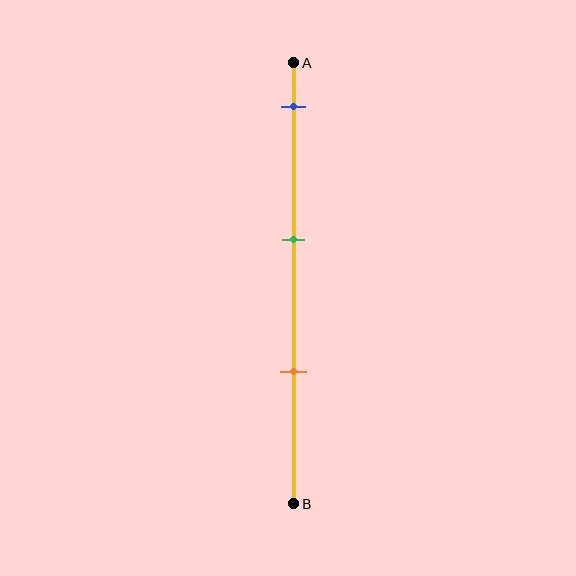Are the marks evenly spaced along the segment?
Yes, the marks are approximately evenly spaced.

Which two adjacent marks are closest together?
The green and orange marks are the closest adjacent pair.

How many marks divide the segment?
There are 3 marks dividing the segment.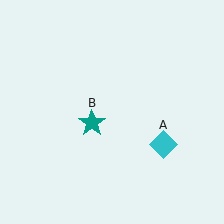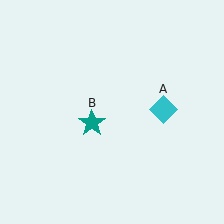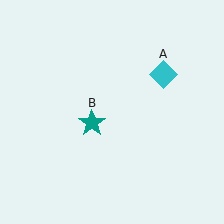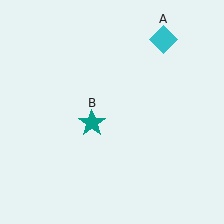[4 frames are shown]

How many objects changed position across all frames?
1 object changed position: cyan diamond (object A).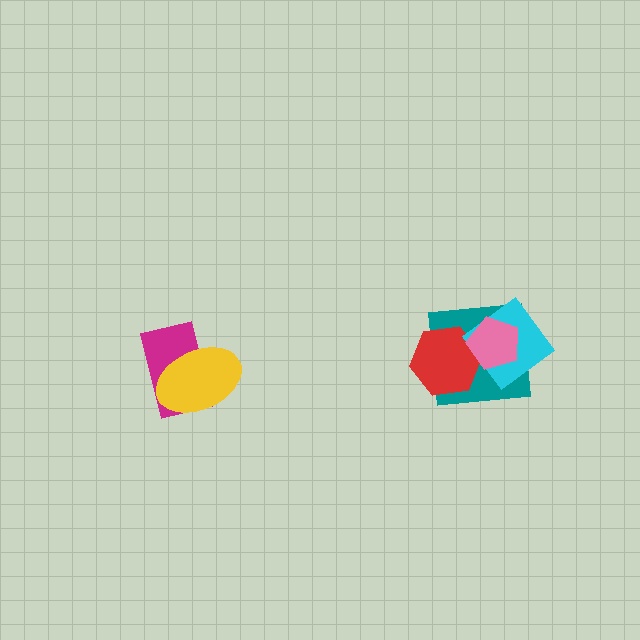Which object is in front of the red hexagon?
The pink pentagon is in front of the red hexagon.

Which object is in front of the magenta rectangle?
The yellow ellipse is in front of the magenta rectangle.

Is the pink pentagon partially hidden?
No, no other shape covers it.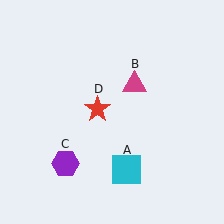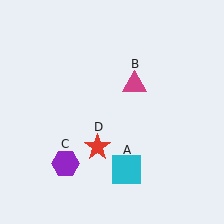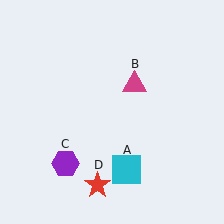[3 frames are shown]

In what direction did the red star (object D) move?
The red star (object D) moved down.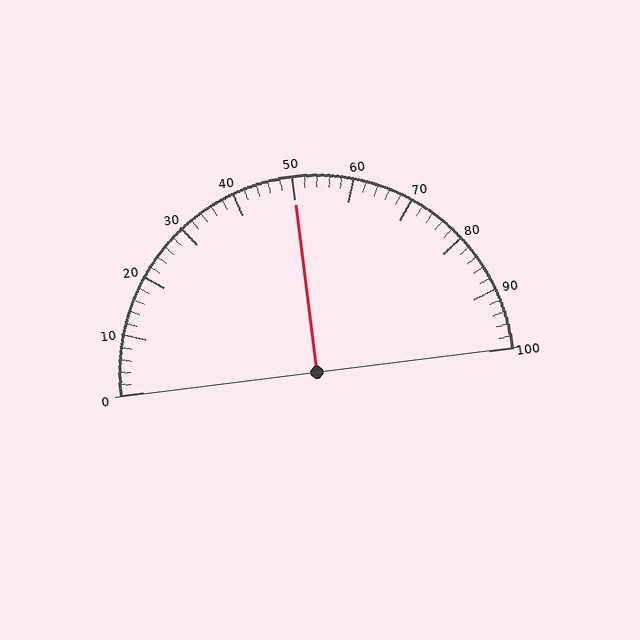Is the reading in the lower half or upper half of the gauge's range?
The reading is in the upper half of the range (0 to 100).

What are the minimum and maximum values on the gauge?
The gauge ranges from 0 to 100.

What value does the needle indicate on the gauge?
The needle indicates approximately 50.